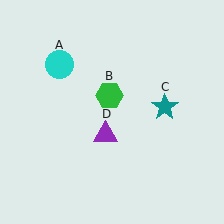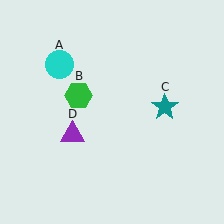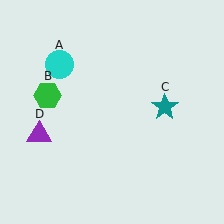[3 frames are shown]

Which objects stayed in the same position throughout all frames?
Cyan circle (object A) and teal star (object C) remained stationary.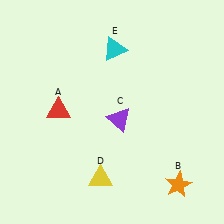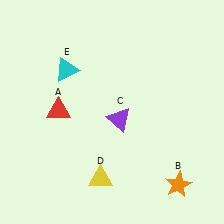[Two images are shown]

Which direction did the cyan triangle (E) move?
The cyan triangle (E) moved left.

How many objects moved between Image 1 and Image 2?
1 object moved between the two images.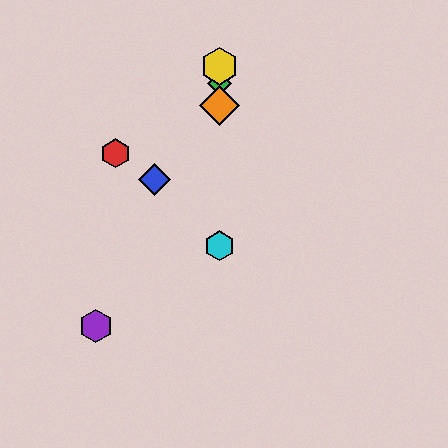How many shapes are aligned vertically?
4 shapes (the green diamond, the yellow hexagon, the orange diamond, the cyan hexagon) are aligned vertically.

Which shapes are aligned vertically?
The green diamond, the yellow hexagon, the orange diamond, the cyan hexagon are aligned vertically.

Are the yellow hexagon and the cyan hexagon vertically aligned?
Yes, both are at x≈219.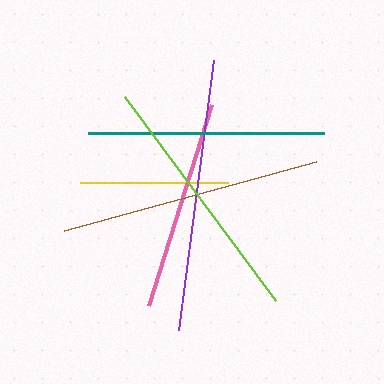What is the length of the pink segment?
The pink segment is approximately 211 pixels long.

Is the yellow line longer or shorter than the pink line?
The pink line is longer than the yellow line.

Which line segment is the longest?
The purple line is the longest at approximately 273 pixels.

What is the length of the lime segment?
The lime segment is approximately 254 pixels long.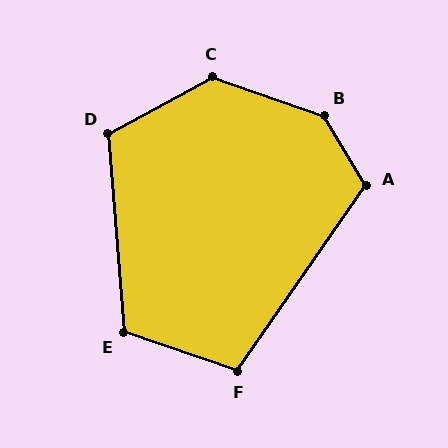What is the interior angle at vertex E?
Approximately 114 degrees (obtuse).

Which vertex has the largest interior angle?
B, at approximately 140 degrees.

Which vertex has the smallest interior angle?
F, at approximately 106 degrees.